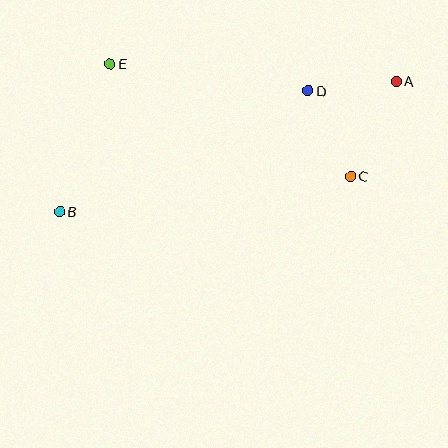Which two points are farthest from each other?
Points A and B are farthest from each other.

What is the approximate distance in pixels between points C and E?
The distance between C and E is approximately 266 pixels.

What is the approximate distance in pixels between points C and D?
The distance between C and D is approximately 95 pixels.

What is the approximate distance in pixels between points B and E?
The distance between B and E is approximately 156 pixels.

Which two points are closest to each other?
Points A and D are closest to each other.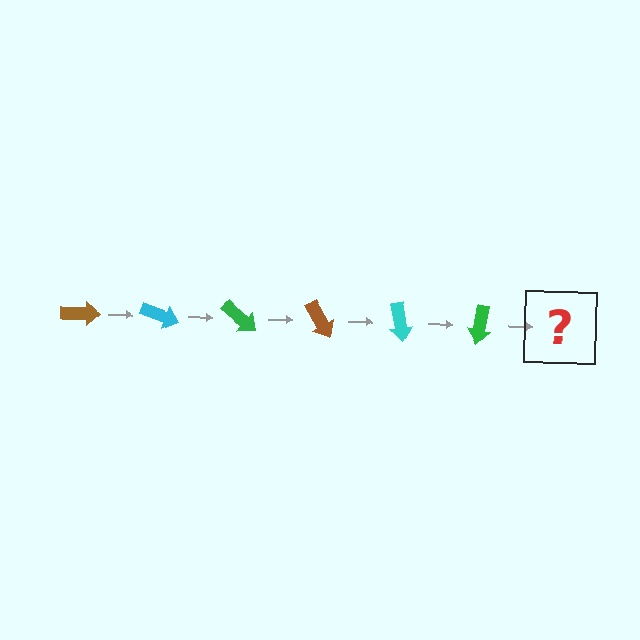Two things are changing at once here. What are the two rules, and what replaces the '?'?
The two rules are that it rotates 20 degrees each step and the color cycles through brown, cyan, and green. The '?' should be a brown arrow, rotated 120 degrees from the start.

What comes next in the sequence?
The next element should be a brown arrow, rotated 120 degrees from the start.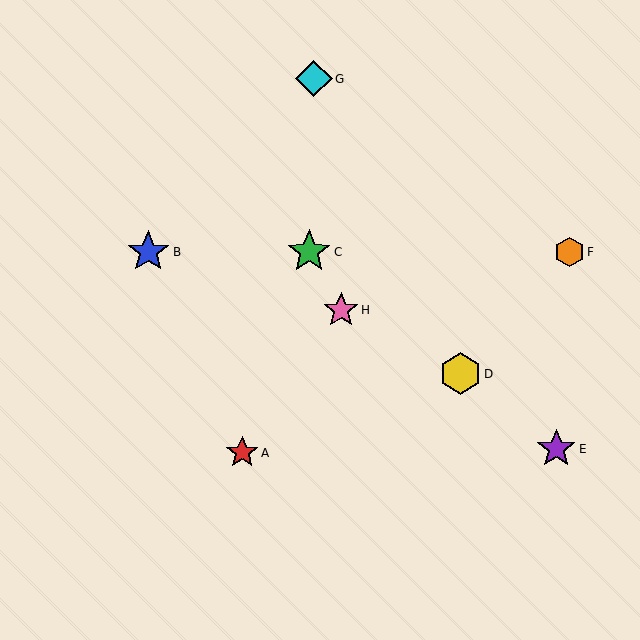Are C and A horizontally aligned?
No, C is at y≈252 and A is at y≈453.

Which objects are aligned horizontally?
Objects B, C, F are aligned horizontally.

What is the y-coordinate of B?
Object B is at y≈252.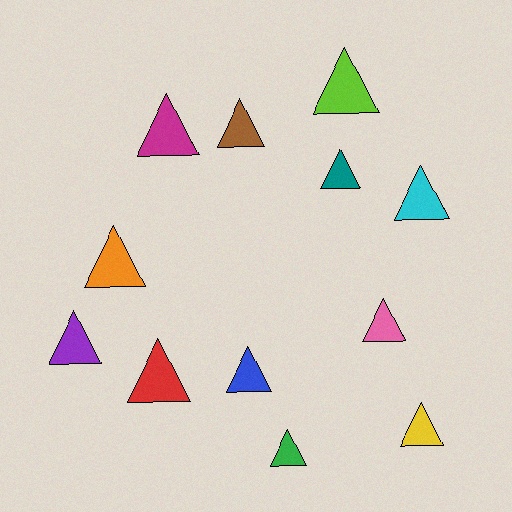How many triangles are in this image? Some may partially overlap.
There are 12 triangles.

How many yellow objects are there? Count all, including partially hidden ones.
There is 1 yellow object.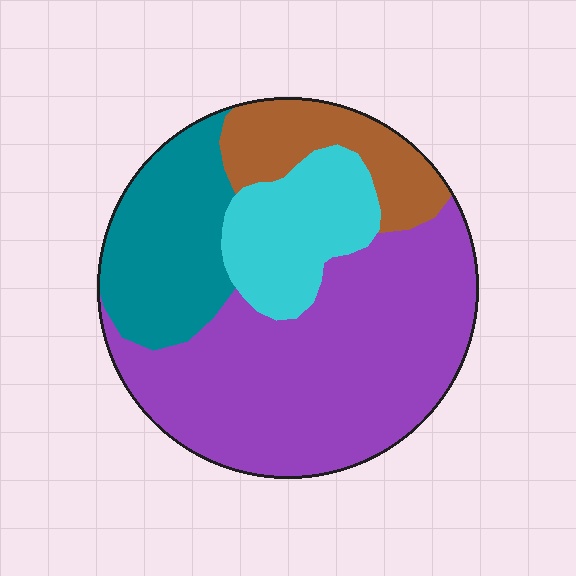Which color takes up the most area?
Purple, at roughly 50%.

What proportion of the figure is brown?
Brown takes up about one eighth (1/8) of the figure.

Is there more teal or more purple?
Purple.